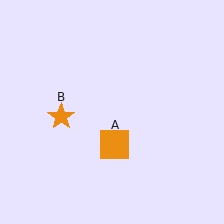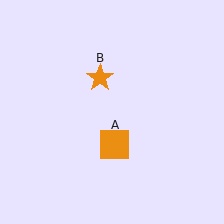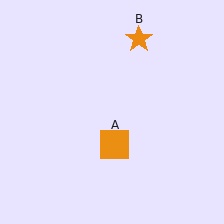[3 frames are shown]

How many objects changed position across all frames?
1 object changed position: orange star (object B).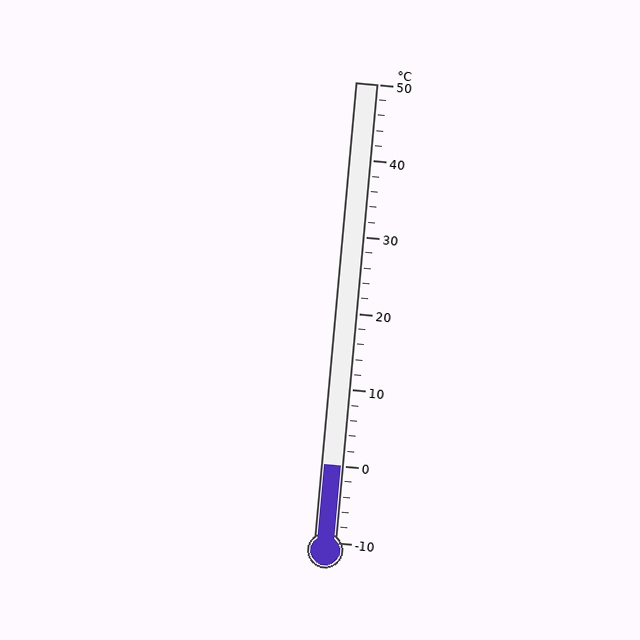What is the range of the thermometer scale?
The thermometer scale ranges from -10°C to 50°C.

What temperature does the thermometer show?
The thermometer shows approximately 0°C.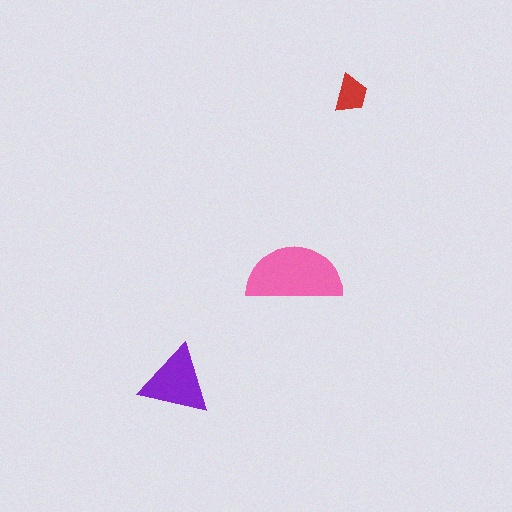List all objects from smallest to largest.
The red trapezoid, the purple triangle, the pink semicircle.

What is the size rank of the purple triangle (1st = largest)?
2nd.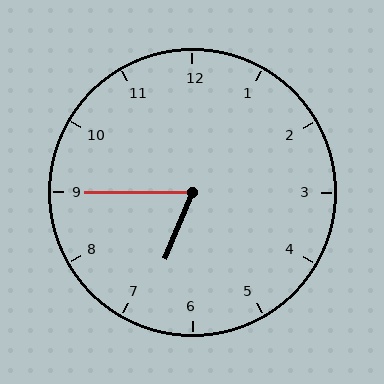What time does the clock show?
6:45.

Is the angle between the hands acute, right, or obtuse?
It is acute.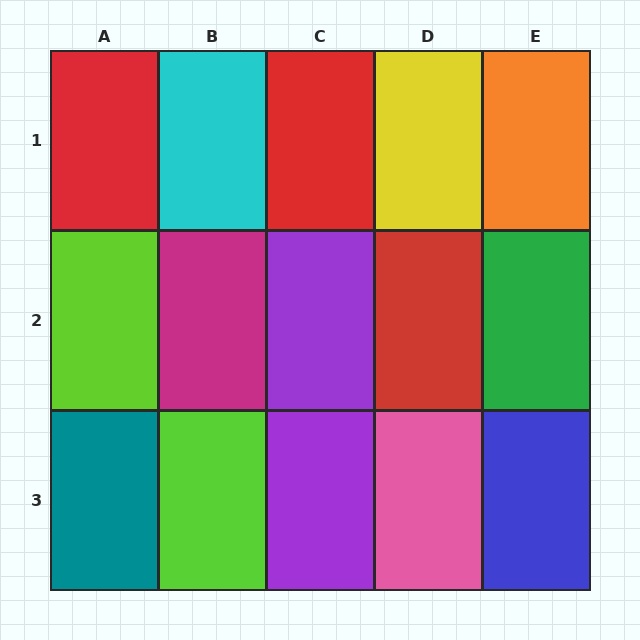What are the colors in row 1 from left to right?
Red, cyan, red, yellow, orange.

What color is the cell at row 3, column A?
Teal.